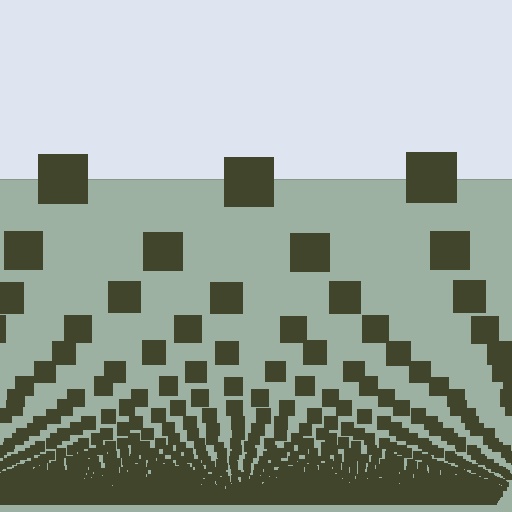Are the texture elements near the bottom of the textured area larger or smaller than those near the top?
Smaller. The gradient is inverted — elements near the bottom are smaller and denser.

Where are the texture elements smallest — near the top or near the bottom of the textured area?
Near the bottom.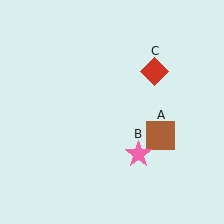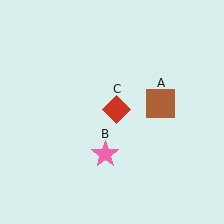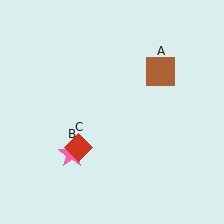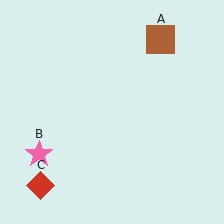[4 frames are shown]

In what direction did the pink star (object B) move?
The pink star (object B) moved left.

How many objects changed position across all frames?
3 objects changed position: brown square (object A), pink star (object B), red diamond (object C).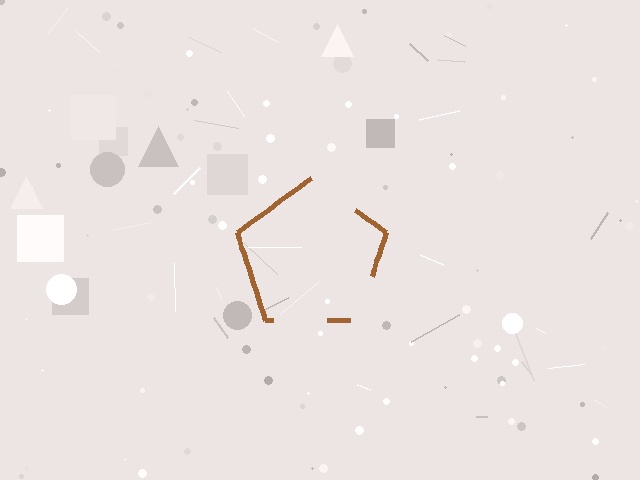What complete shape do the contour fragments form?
The contour fragments form a pentagon.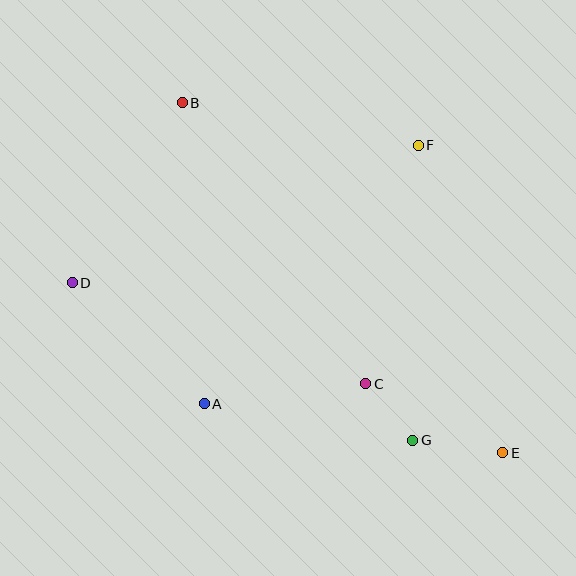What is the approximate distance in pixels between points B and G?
The distance between B and G is approximately 409 pixels.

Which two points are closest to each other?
Points C and G are closest to each other.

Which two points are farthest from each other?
Points B and E are farthest from each other.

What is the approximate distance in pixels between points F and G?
The distance between F and G is approximately 295 pixels.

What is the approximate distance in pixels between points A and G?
The distance between A and G is approximately 212 pixels.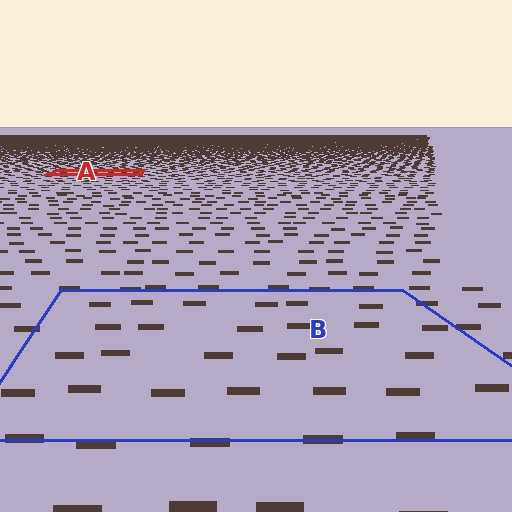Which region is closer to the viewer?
Region B is closer. The texture elements there are larger and more spread out.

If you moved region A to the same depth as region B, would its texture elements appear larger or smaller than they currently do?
They would appear larger. At a closer depth, the same texture elements are projected at a bigger on-screen size.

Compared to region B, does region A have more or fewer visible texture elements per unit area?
Region A has more texture elements per unit area — they are packed more densely because it is farther away.